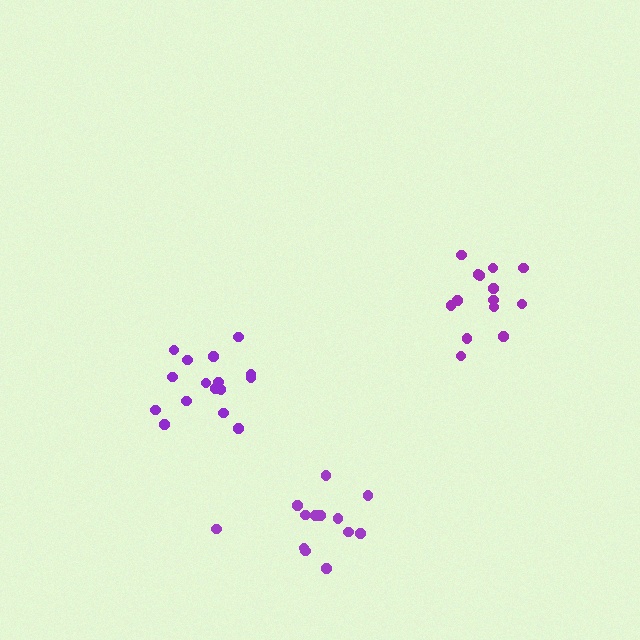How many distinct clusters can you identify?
There are 3 distinct clusters.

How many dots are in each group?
Group 1: 14 dots, Group 2: 16 dots, Group 3: 13 dots (43 total).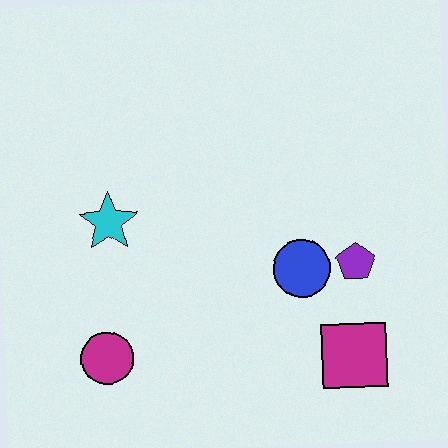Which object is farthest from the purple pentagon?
The magenta circle is farthest from the purple pentagon.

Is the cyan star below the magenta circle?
No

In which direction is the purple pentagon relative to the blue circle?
The purple pentagon is to the right of the blue circle.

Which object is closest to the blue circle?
The purple pentagon is closest to the blue circle.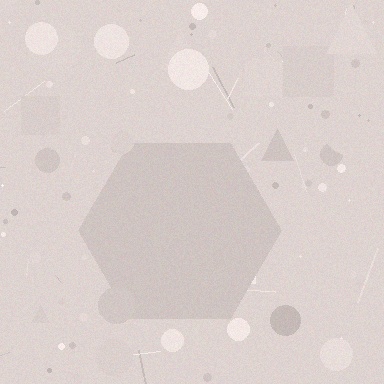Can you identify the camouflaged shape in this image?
The camouflaged shape is a hexagon.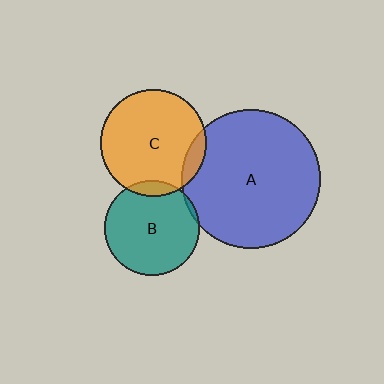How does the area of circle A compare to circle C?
Approximately 1.7 times.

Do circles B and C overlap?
Yes.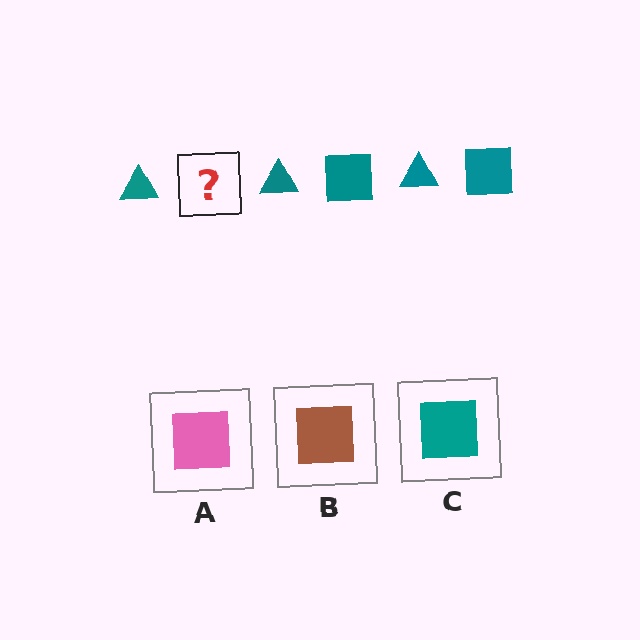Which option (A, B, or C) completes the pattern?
C.